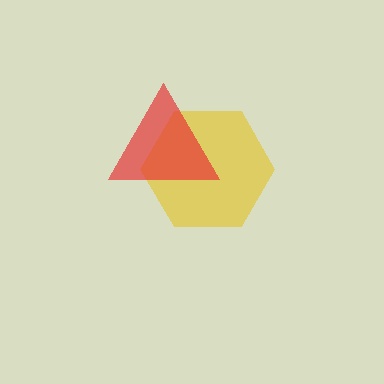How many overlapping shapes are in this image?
There are 2 overlapping shapes in the image.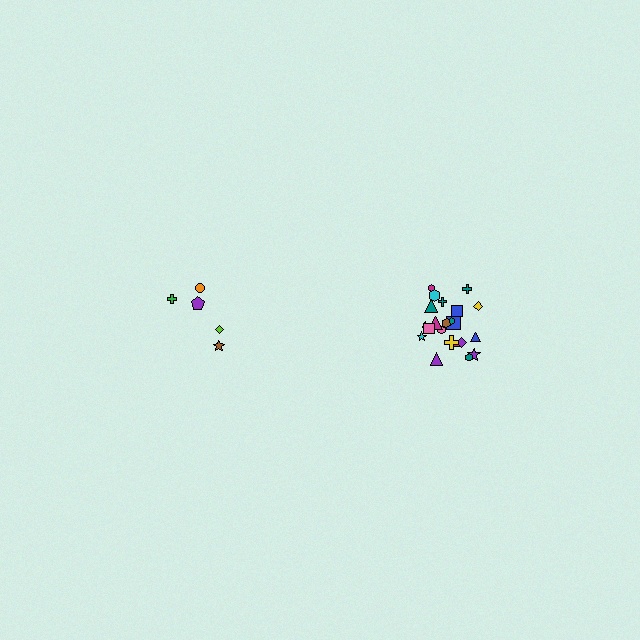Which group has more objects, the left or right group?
The right group.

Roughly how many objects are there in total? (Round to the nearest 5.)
Roughly 25 objects in total.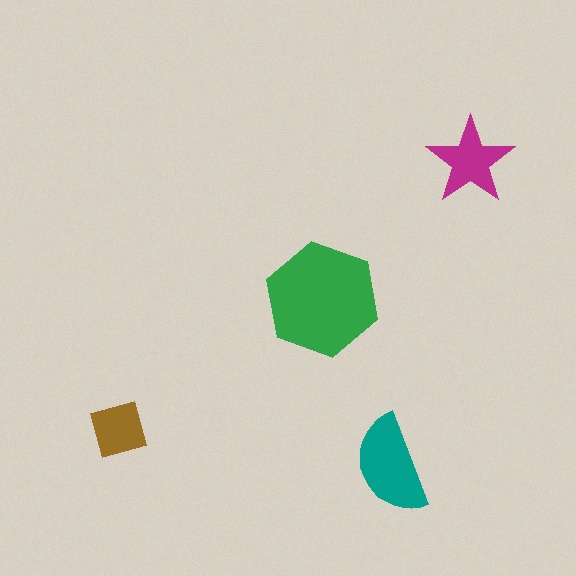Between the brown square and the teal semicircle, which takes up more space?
The teal semicircle.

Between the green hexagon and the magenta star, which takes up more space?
The green hexagon.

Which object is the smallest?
The brown square.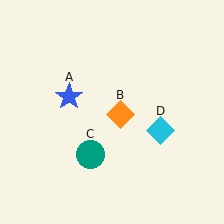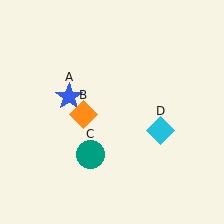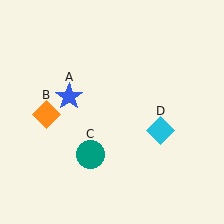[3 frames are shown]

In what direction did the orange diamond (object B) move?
The orange diamond (object B) moved left.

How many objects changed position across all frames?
1 object changed position: orange diamond (object B).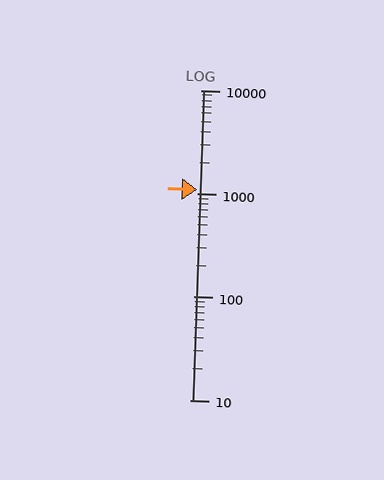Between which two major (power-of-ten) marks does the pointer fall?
The pointer is between 1000 and 10000.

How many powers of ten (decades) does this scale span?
The scale spans 3 decades, from 10 to 10000.